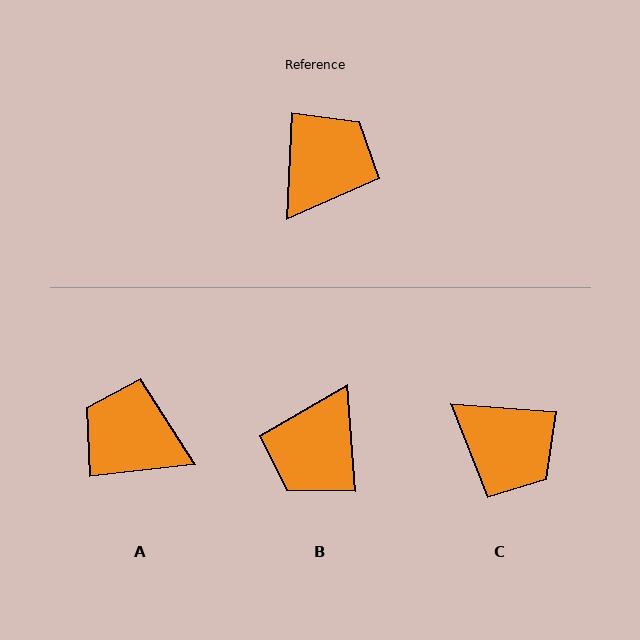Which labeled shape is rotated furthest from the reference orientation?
B, about 173 degrees away.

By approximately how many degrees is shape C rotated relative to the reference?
Approximately 92 degrees clockwise.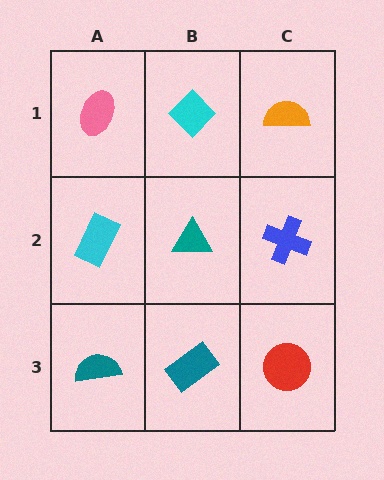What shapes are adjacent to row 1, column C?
A blue cross (row 2, column C), a cyan diamond (row 1, column B).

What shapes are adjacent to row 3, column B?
A teal triangle (row 2, column B), a teal semicircle (row 3, column A), a red circle (row 3, column C).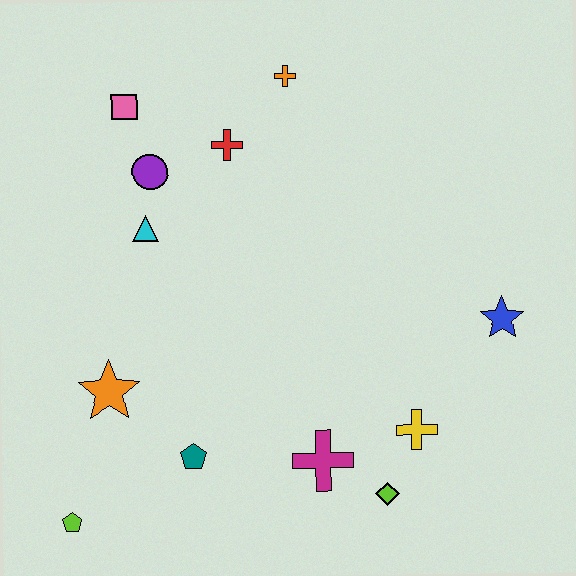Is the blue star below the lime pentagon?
No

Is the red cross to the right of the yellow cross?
No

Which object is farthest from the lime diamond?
The pink square is farthest from the lime diamond.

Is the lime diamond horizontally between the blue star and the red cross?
Yes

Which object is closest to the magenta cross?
The lime diamond is closest to the magenta cross.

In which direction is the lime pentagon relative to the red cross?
The lime pentagon is below the red cross.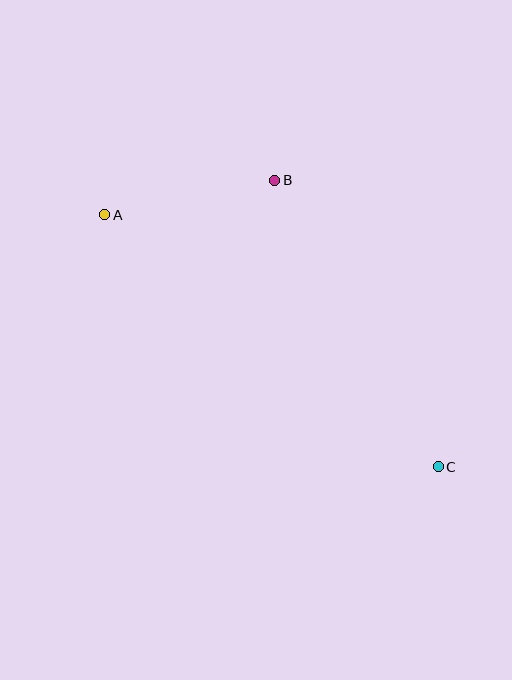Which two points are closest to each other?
Points A and B are closest to each other.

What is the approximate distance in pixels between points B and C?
The distance between B and C is approximately 330 pixels.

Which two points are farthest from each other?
Points A and C are farthest from each other.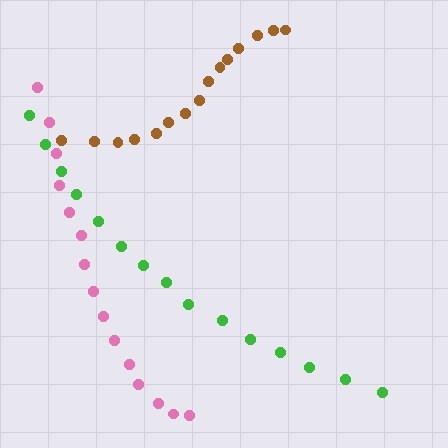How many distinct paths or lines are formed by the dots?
There are 3 distinct paths.